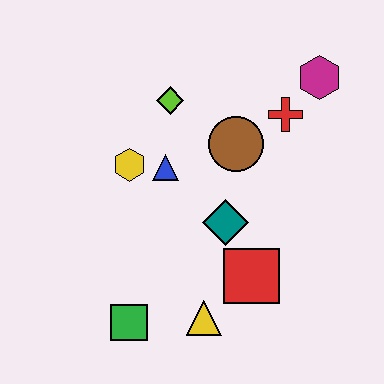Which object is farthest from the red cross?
The green square is farthest from the red cross.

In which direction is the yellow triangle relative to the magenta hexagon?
The yellow triangle is below the magenta hexagon.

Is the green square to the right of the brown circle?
No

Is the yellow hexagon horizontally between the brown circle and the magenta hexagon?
No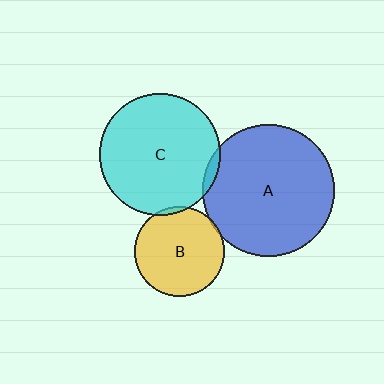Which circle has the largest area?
Circle A (blue).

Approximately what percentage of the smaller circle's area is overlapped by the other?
Approximately 5%.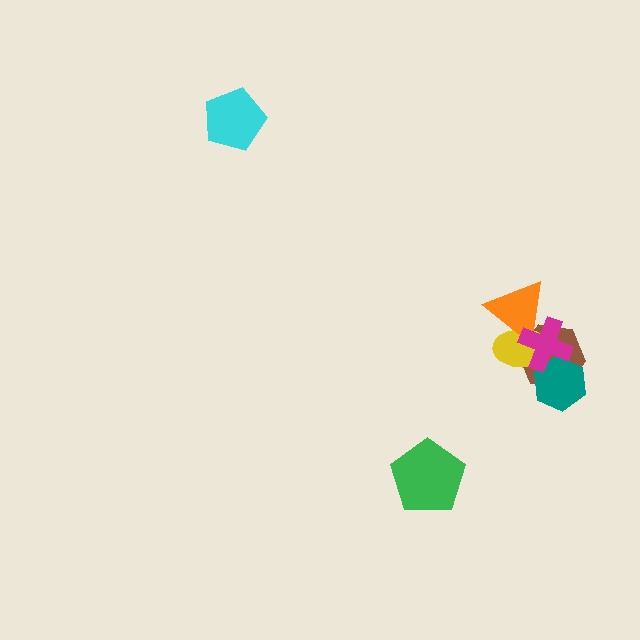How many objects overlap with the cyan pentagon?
0 objects overlap with the cyan pentagon.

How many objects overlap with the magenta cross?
4 objects overlap with the magenta cross.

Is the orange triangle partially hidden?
Yes, it is partially covered by another shape.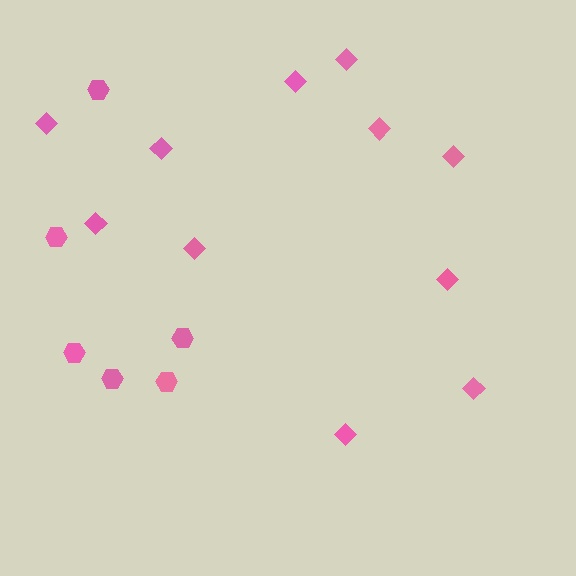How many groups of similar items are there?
There are 2 groups: one group of diamonds (11) and one group of hexagons (6).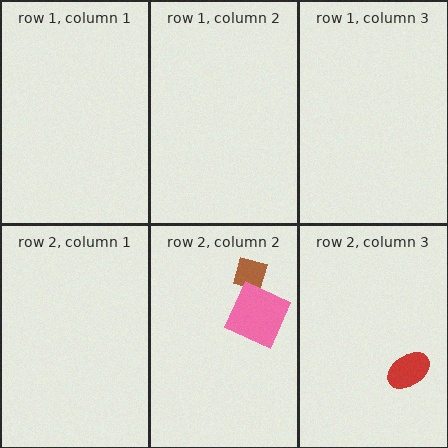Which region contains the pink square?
The row 2, column 2 region.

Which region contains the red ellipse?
The row 2, column 3 region.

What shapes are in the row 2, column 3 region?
The red ellipse.